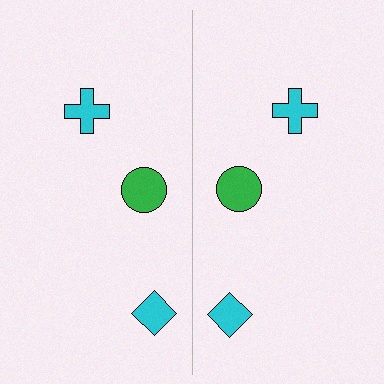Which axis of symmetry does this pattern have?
The pattern has a vertical axis of symmetry running through the center of the image.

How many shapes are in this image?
There are 6 shapes in this image.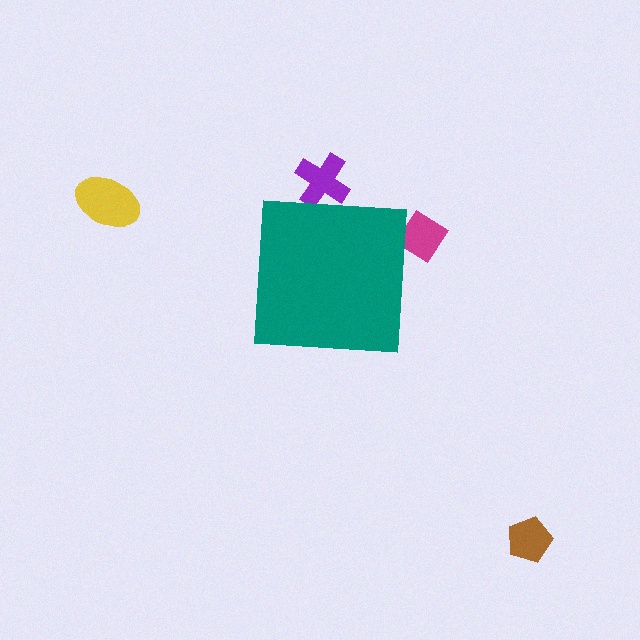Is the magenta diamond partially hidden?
Yes, the magenta diamond is partially hidden behind the teal square.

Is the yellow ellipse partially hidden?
No, the yellow ellipse is fully visible.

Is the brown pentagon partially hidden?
No, the brown pentagon is fully visible.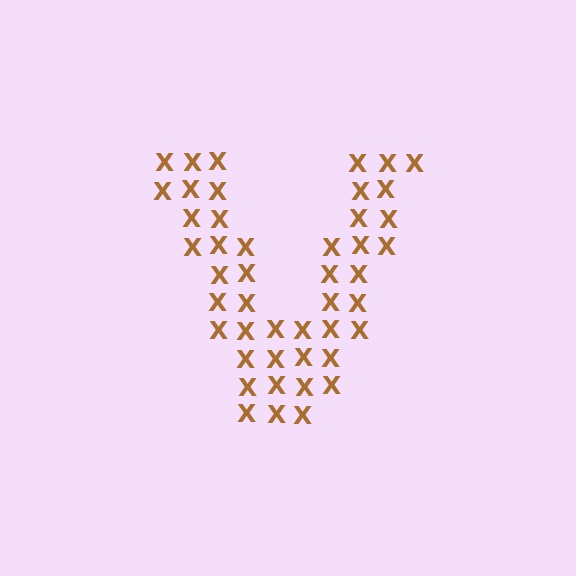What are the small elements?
The small elements are letter X's.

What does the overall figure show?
The overall figure shows the letter V.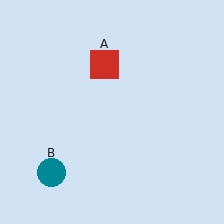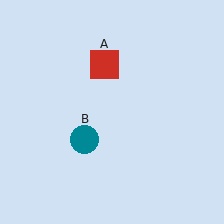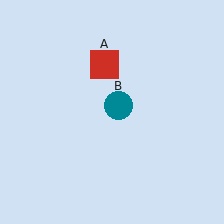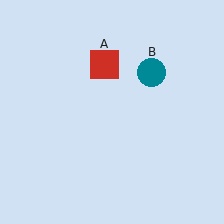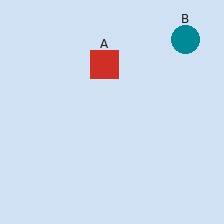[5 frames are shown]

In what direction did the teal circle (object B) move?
The teal circle (object B) moved up and to the right.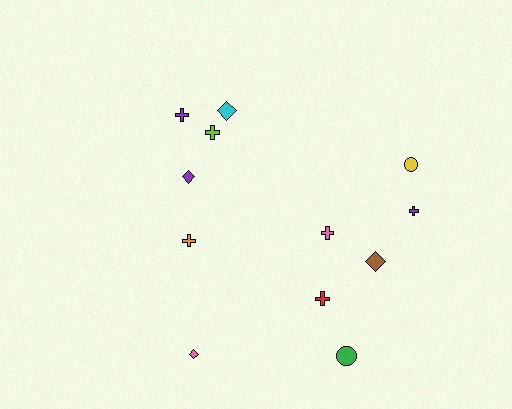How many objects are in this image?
There are 12 objects.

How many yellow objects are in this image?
There is 1 yellow object.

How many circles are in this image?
There are 2 circles.